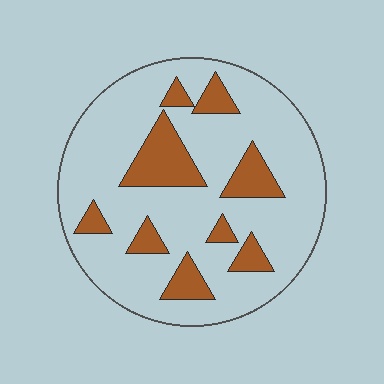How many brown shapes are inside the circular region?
9.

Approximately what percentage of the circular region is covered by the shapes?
Approximately 20%.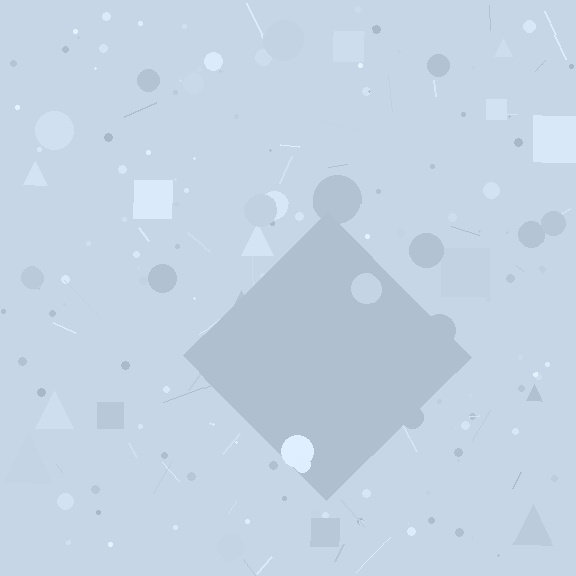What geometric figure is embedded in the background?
A diamond is embedded in the background.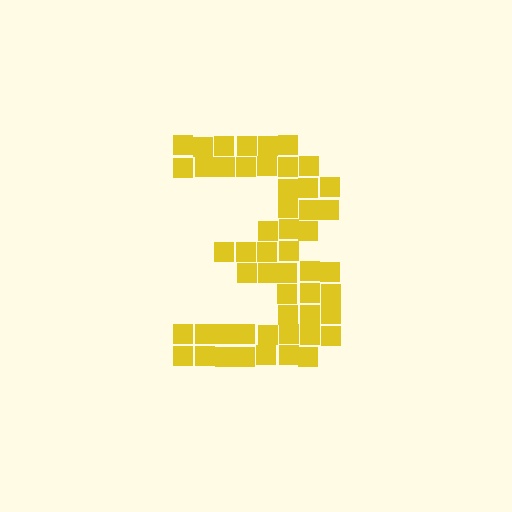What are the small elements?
The small elements are squares.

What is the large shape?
The large shape is the digit 3.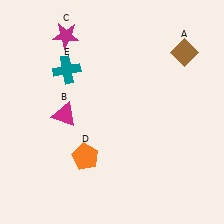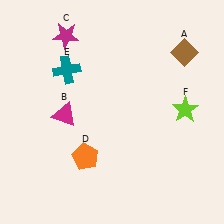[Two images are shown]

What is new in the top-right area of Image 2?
A lime star (F) was added in the top-right area of Image 2.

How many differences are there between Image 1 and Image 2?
There is 1 difference between the two images.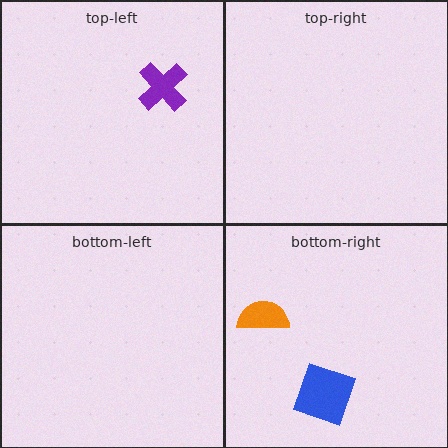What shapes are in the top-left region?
The purple cross.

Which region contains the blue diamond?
The bottom-right region.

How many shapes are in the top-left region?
1.